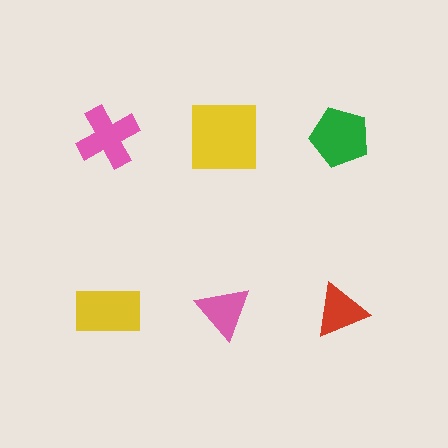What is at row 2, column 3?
A red triangle.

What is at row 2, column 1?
A yellow rectangle.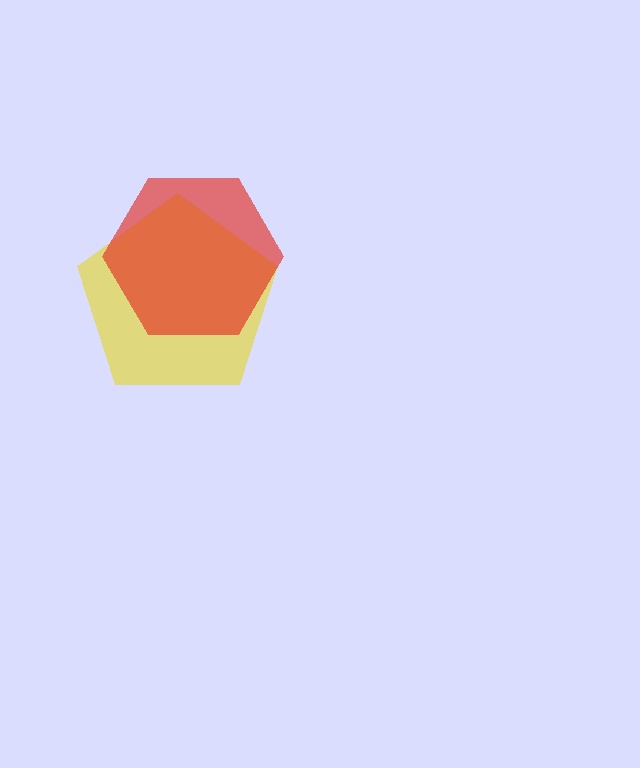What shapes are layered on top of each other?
The layered shapes are: a yellow pentagon, a red hexagon.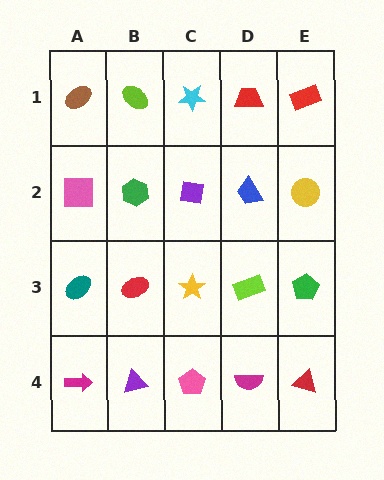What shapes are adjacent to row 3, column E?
A yellow circle (row 2, column E), a red triangle (row 4, column E), a lime rectangle (row 3, column D).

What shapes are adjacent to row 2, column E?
A red rectangle (row 1, column E), a green pentagon (row 3, column E), a blue trapezoid (row 2, column D).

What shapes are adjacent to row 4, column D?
A lime rectangle (row 3, column D), a pink pentagon (row 4, column C), a red triangle (row 4, column E).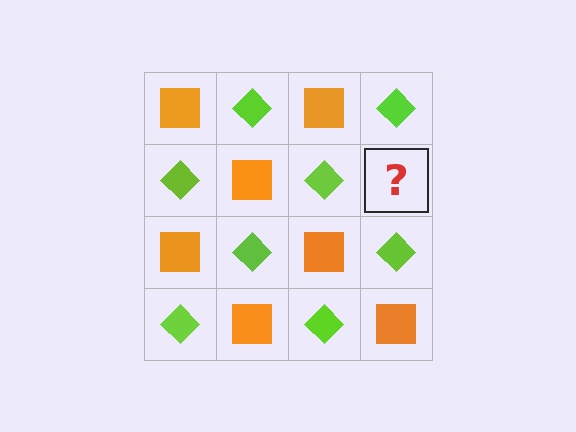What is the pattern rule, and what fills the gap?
The rule is that it alternates orange square and lime diamond in a checkerboard pattern. The gap should be filled with an orange square.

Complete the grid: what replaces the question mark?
The question mark should be replaced with an orange square.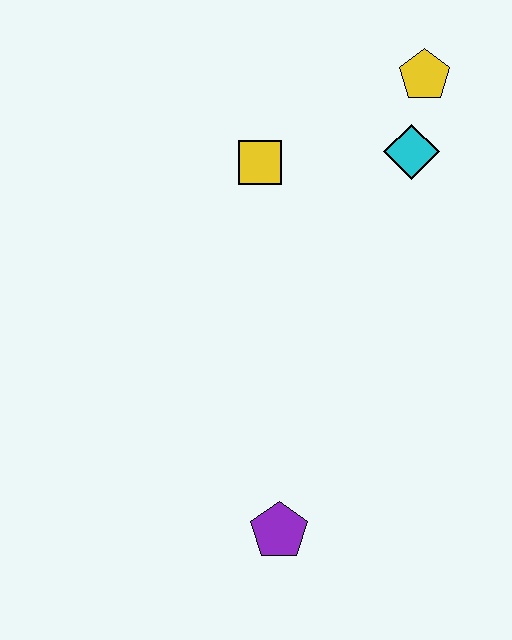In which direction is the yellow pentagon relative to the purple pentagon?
The yellow pentagon is above the purple pentagon.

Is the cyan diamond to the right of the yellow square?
Yes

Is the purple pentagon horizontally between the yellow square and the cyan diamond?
Yes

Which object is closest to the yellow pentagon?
The cyan diamond is closest to the yellow pentagon.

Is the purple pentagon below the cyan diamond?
Yes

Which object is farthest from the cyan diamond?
The purple pentagon is farthest from the cyan diamond.